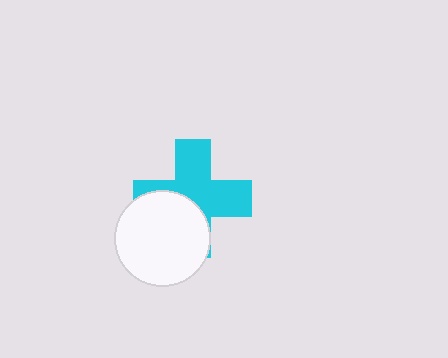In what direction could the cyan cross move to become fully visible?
The cyan cross could move toward the upper-right. That would shift it out from behind the white circle entirely.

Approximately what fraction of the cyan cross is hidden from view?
Roughly 40% of the cyan cross is hidden behind the white circle.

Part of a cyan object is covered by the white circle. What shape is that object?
It is a cross.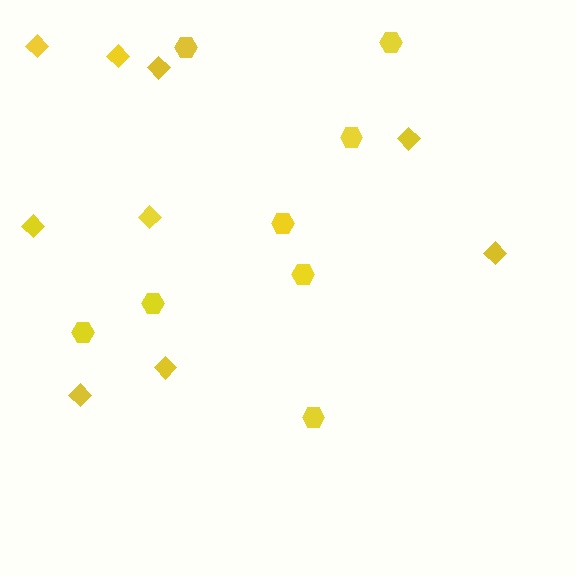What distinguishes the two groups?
There are 2 groups: one group of diamonds (9) and one group of hexagons (8).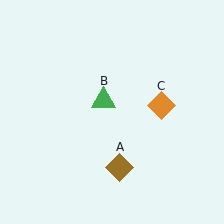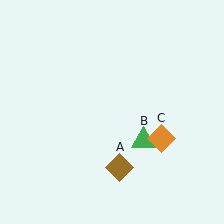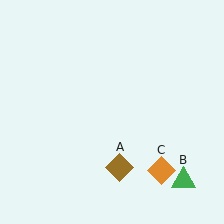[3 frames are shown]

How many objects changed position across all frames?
2 objects changed position: green triangle (object B), orange diamond (object C).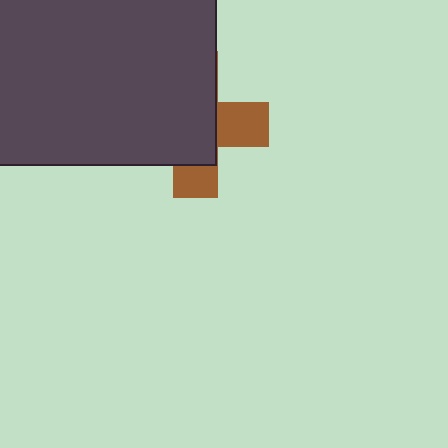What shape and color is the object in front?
The object in front is a dark gray rectangle.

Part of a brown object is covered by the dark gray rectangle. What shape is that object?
It is a cross.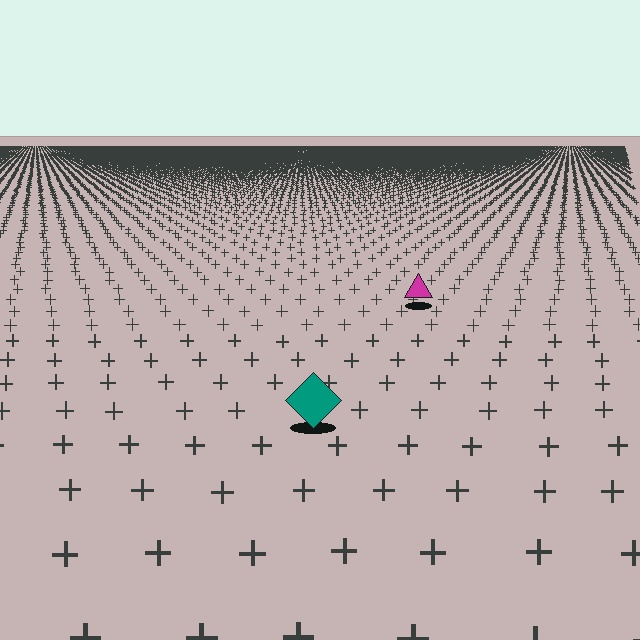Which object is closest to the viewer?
The teal diamond is closest. The texture marks near it are larger and more spread out.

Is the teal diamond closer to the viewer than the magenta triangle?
Yes. The teal diamond is closer — you can tell from the texture gradient: the ground texture is coarser near it.